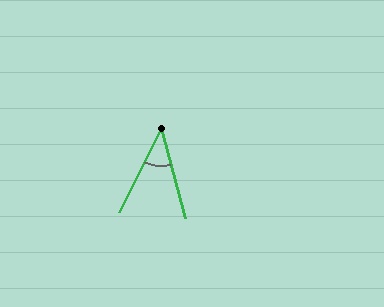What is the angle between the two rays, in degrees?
Approximately 42 degrees.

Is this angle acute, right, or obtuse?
It is acute.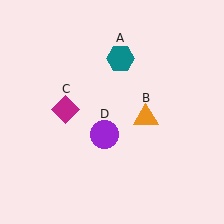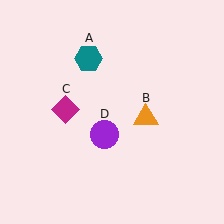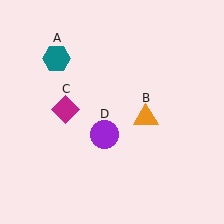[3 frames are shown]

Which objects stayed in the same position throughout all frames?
Orange triangle (object B) and magenta diamond (object C) and purple circle (object D) remained stationary.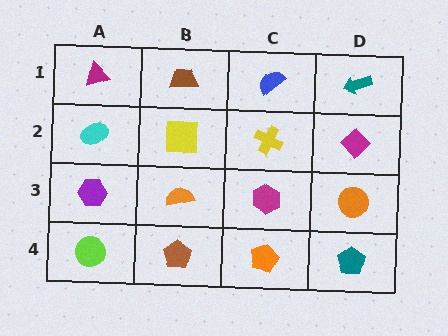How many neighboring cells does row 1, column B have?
3.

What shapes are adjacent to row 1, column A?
A cyan ellipse (row 2, column A), a brown trapezoid (row 1, column B).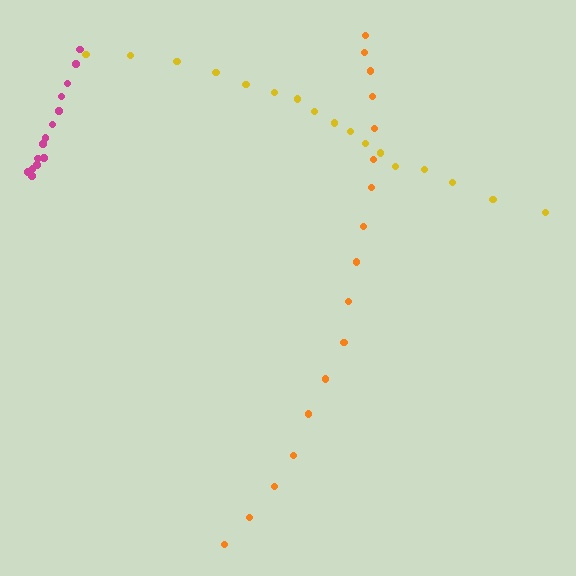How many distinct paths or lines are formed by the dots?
There are 3 distinct paths.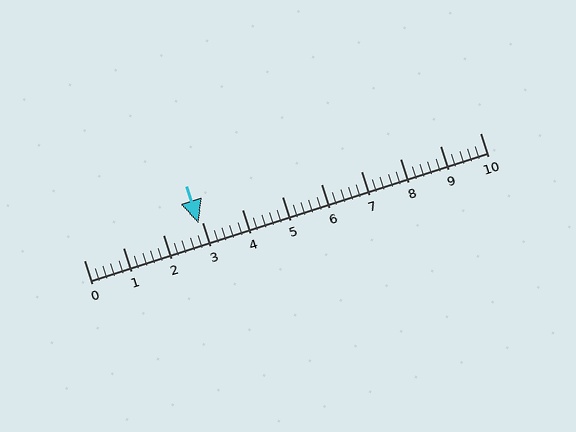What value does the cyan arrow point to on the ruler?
The cyan arrow points to approximately 2.9.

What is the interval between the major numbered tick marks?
The major tick marks are spaced 1 units apart.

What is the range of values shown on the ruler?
The ruler shows values from 0 to 10.